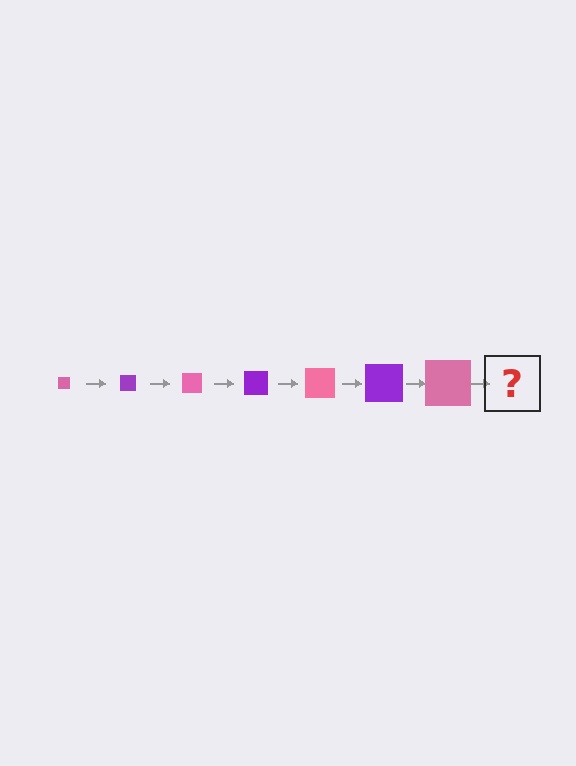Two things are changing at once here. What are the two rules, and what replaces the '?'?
The two rules are that the square grows larger each step and the color cycles through pink and purple. The '?' should be a purple square, larger than the previous one.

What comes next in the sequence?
The next element should be a purple square, larger than the previous one.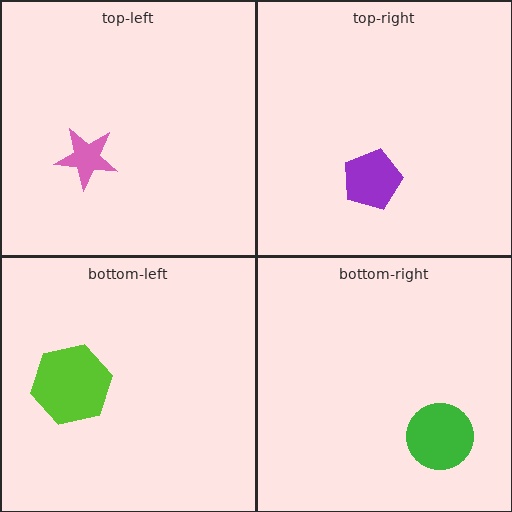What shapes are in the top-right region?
The purple pentagon.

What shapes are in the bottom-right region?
The green circle.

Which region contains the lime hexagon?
The bottom-left region.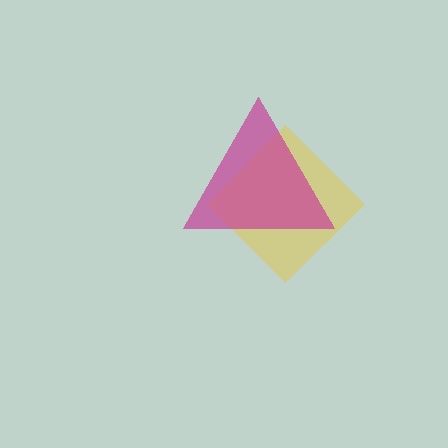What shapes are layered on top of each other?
The layered shapes are: a yellow diamond, a magenta triangle.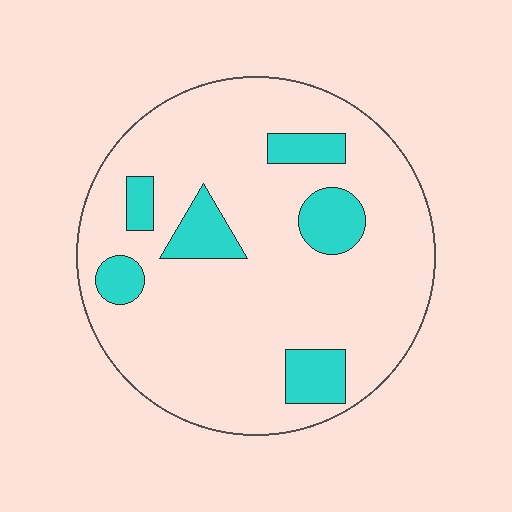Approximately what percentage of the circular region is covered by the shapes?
Approximately 15%.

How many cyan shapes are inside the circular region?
6.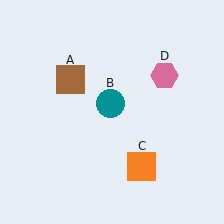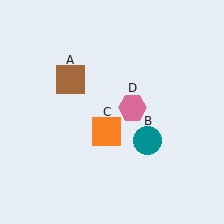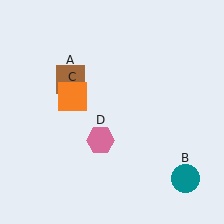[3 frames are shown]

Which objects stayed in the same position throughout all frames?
Brown square (object A) remained stationary.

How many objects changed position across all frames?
3 objects changed position: teal circle (object B), orange square (object C), pink hexagon (object D).